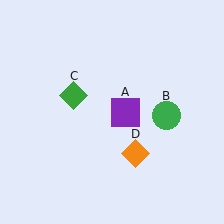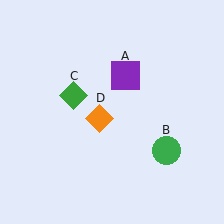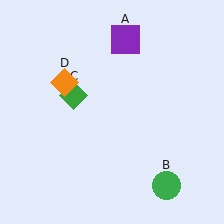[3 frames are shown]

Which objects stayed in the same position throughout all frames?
Green diamond (object C) remained stationary.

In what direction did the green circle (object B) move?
The green circle (object B) moved down.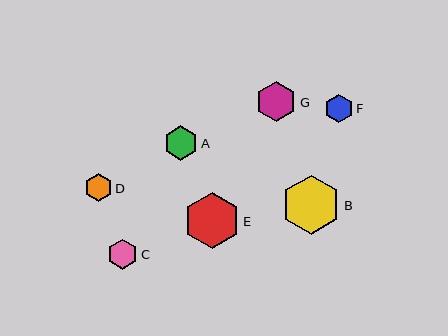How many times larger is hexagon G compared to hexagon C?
Hexagon G is approximately 1.4 times the size of hexagon C.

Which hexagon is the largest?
Hexagon B is the largest with a size of approximately 59 pixels.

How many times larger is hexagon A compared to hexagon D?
Hexagon A is approximately 1.2 times the size of hexagon D.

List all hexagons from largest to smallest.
From largest to smallest: B, E, G, A, C, D, F.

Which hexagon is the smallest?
Hexagon F is the smallest with a size of approximately 28 pixels.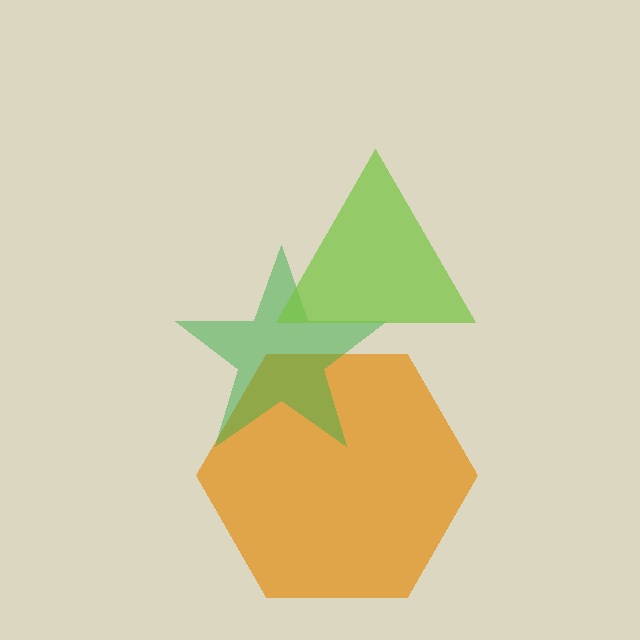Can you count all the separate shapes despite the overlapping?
Yes, there are 3 separate shapes.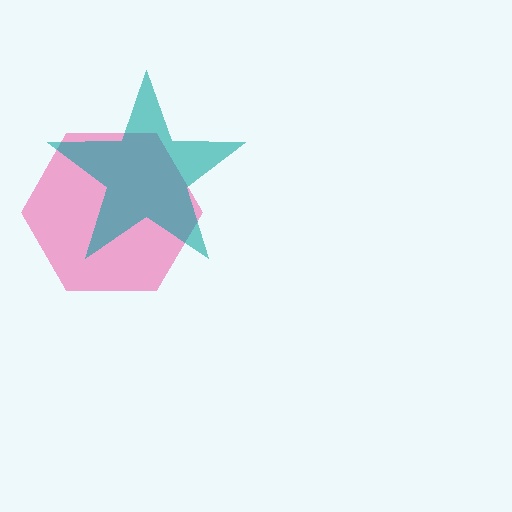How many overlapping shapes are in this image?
There are 2 overlapping shapes in the image.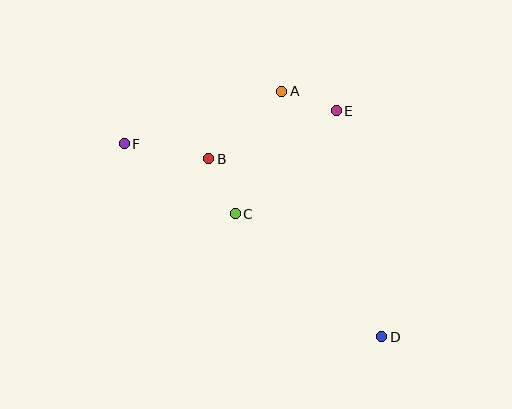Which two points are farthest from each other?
Points D and F are farthest from each other.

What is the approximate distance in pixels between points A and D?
The distance between A and D is approximately 265 pixels.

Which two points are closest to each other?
Points A and E are closest to each other.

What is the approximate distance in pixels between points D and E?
The distance between D and E is approximately 231 pixels.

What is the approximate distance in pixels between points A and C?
The distance between A and C is approximately 131 pixels.